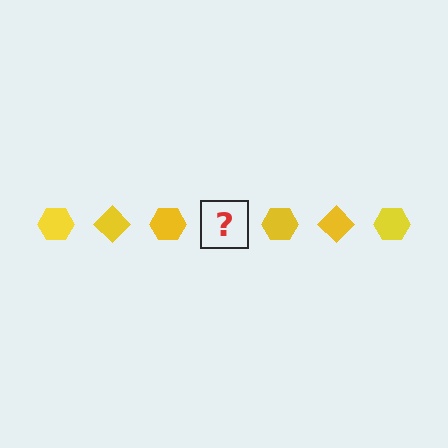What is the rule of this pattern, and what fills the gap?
The rule is that the pattern cycles through hexagon, diamond shapes in yellow. The gap should be filled with a yellow diamond.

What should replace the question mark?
The question mark should be replaced with a yellow diamond.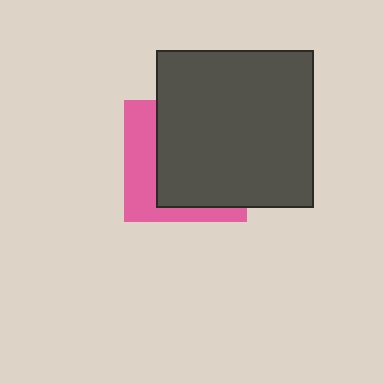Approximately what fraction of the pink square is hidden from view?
Roughly 66% of the pink square is hidden behind the dark gray square.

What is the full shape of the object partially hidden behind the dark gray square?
The partially hidden object is a pink square.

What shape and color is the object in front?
The object in front is a dark gray square.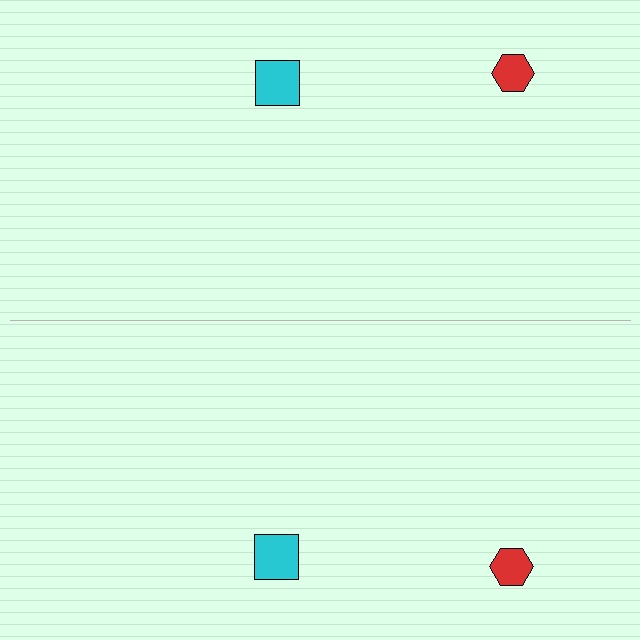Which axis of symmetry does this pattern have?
The pattern has a horizontal axis of symmetry running through the center of the image.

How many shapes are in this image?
There are 4 shapes in this image.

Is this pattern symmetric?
Yes, this pattern has bilateral (reflection) symmetry.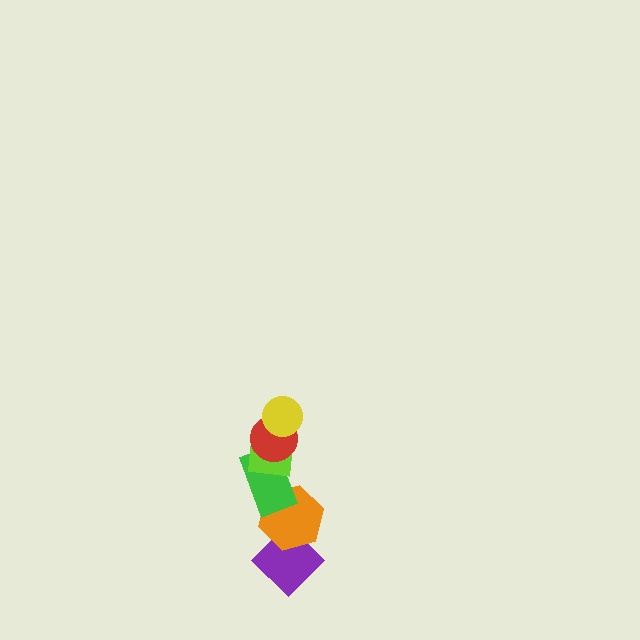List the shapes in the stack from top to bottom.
From top to bottom: the yellow circle, the red circle, the lime square, the green rectangle, the orange hexagon, the purple diamond.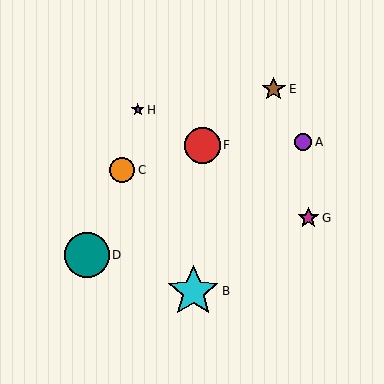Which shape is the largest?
The cyan star (labeled B) is the largest.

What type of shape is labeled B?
Shape B is a cyan star.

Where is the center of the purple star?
The center of the purple star is at (138, 110).